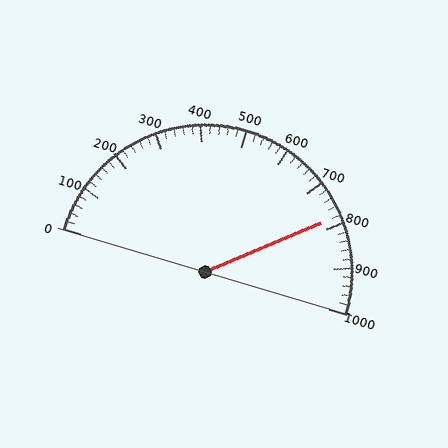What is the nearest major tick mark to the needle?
The nearest major tick mark is 800.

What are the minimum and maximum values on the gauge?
The gauge ranges from 0 to 1000.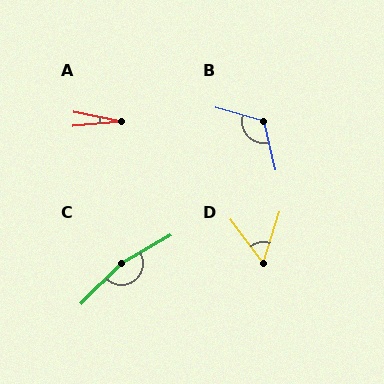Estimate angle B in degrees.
Approximately 119 degrees.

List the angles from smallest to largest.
A (17°), D (55°), B (119°), C (165°).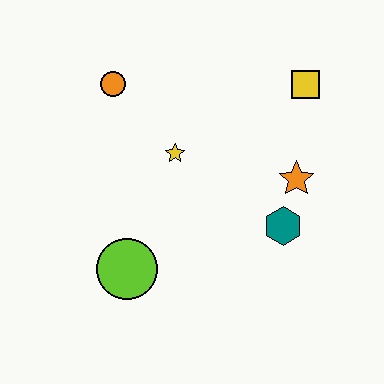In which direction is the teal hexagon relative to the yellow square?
The teal hexagon is below the yellow square.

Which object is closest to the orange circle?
The yellow star is closest to the orange circle.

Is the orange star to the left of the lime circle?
No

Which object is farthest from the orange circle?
The teal hexagon is farthest from the orange circle.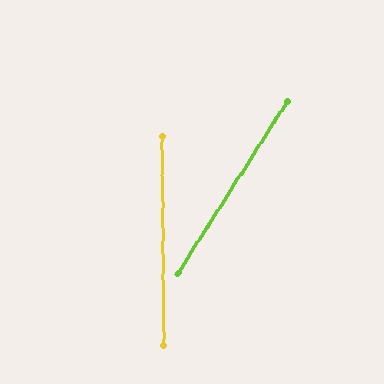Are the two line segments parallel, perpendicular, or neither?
Neither parallel nor perpendicular — they differ by about 33°.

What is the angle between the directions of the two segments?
Approximately 33 degrees.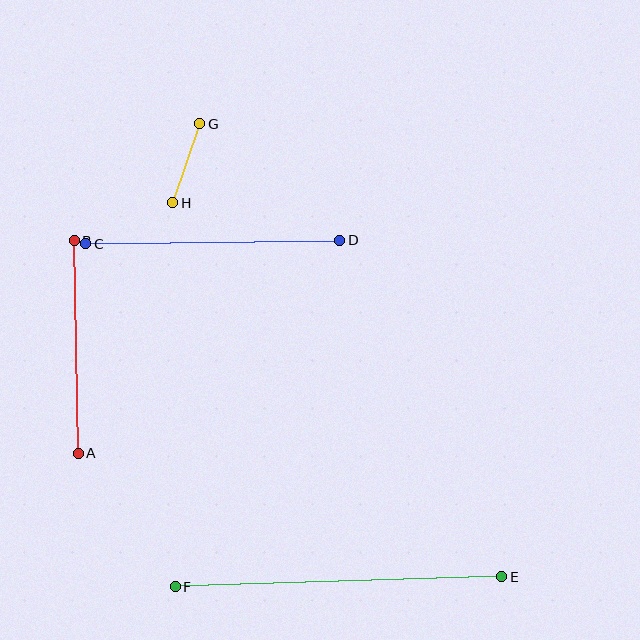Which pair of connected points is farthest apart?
Points E and F are farthest apart.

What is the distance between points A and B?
The distance is approximately 213 pixels.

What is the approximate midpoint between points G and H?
The midpoint is at approximately (186, 163) pixels.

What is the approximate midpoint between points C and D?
The midpoint is at approximately (213, 242) pixels.